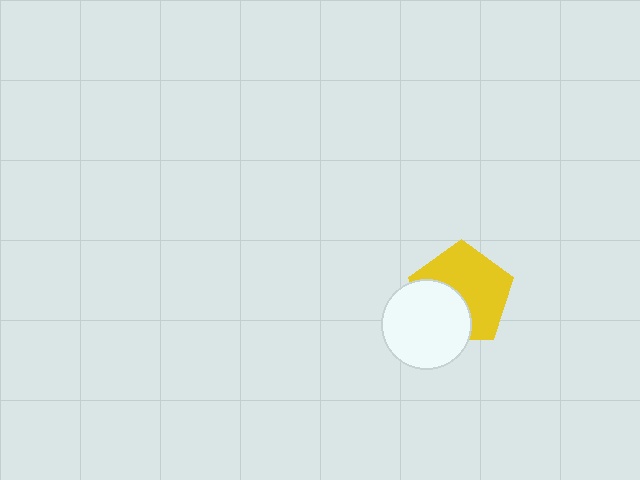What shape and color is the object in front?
The object in front is a white circle.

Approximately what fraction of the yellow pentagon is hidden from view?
Roughly 37% of the yellow pentagon is hidden behind the white circle.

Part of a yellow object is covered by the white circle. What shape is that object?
It is a pentagon.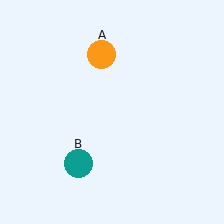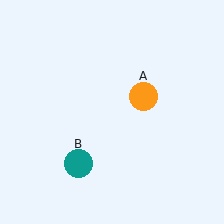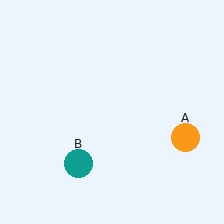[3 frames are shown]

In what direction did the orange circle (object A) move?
The orange circle (object A) moved down and to the right.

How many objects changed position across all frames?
1 object changed position: orange circle (object A).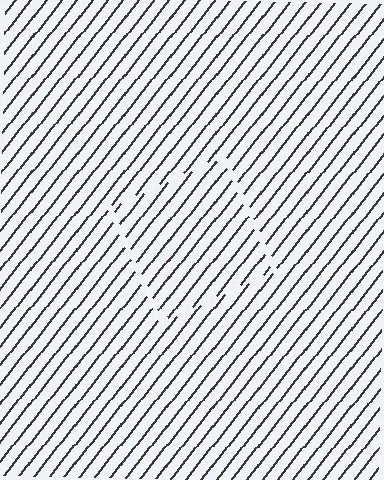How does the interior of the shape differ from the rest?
The interior of the shape contains the same grating, shifted by half a period — the contour is defined by the phase discontinuity where line-ends from the inner and outer gratings abut.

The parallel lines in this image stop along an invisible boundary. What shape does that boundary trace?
An illusory square. The interior of the shape contains the same grating, shifted by half a period — the contour is defined by the phase discontinuity where line-ends from the inner and outer gratings abut.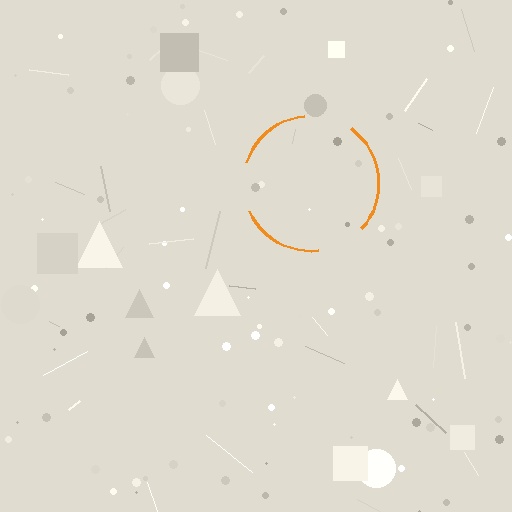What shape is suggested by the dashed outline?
The dashed outline suggests a circle.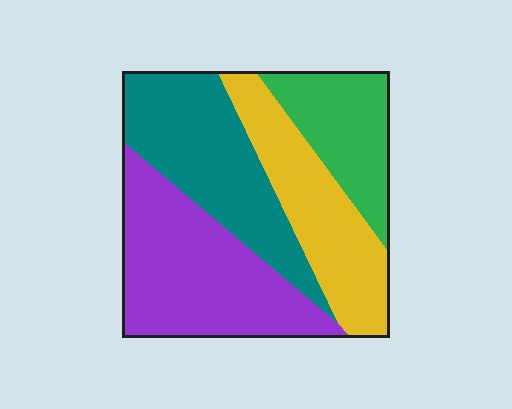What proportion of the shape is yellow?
Yellow covers around 25% of the shape.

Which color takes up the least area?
Green, at roughly 15%.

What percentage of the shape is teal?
Teal covers 27% of the shape.